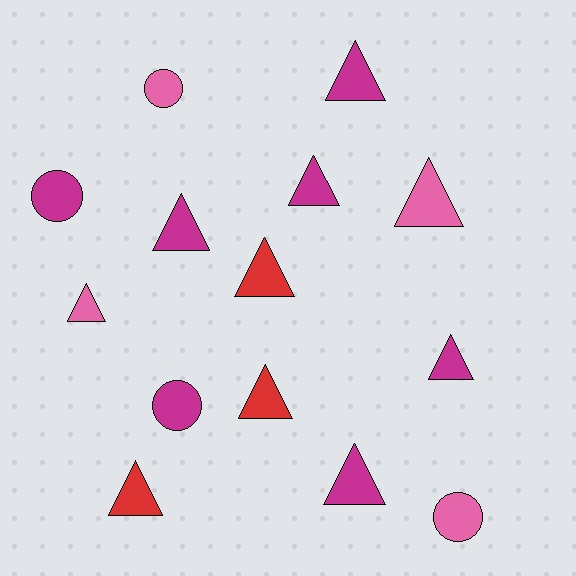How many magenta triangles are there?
There are 5 magenta triangles.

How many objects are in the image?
There are 14 objects.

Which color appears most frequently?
Magenta, with 7 objects.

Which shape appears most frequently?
Triangle, with 10 objects.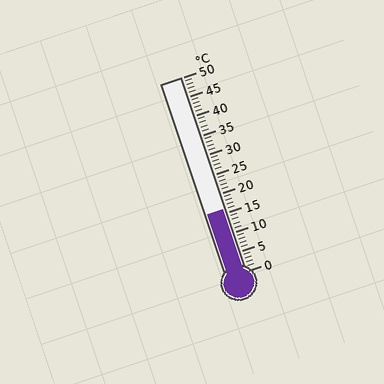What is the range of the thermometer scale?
The thermometer scale ranges from 0°C to 50°C.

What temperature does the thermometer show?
The thermometer shows approximately 16°C.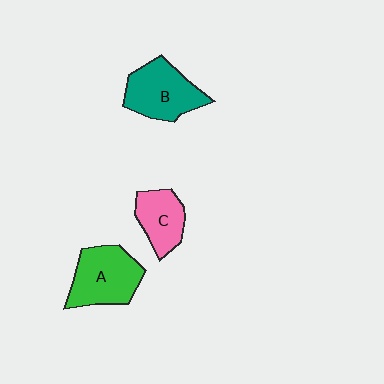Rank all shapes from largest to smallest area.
From largest to smallest: A (green), B (teal), C (pink).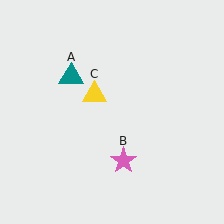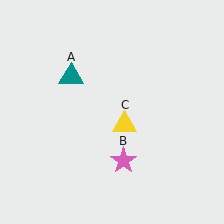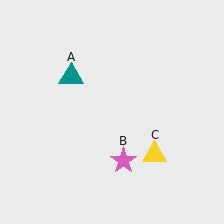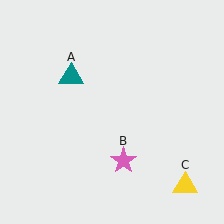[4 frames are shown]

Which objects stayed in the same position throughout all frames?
Teal triangle (object A) and pink star (object B) remained stationary.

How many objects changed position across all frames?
1 object changed position: yellow triangle (object C).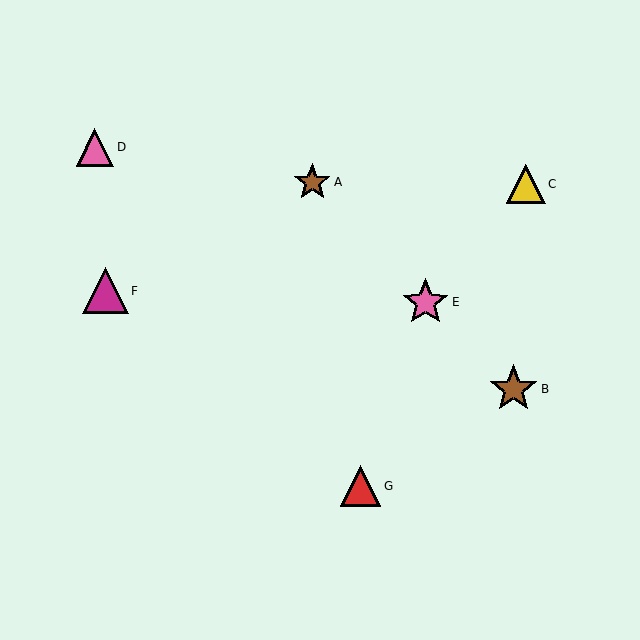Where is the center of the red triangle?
The center of the red triangle is at (360, 486).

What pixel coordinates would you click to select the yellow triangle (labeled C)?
Click at (526, 184) to select the yellow triangle C.